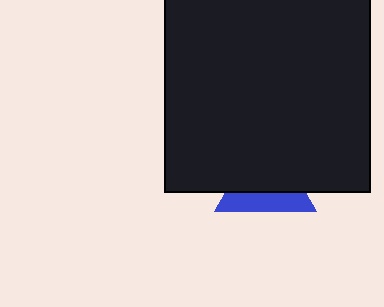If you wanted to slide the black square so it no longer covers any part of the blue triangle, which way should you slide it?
Slide it up — that is the most direct way to separate the two shapes.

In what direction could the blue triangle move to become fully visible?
The blue triangle could move down. That would shift it out from behind the black square entirely.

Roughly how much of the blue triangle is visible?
A small part of it is visible (roughly 36%).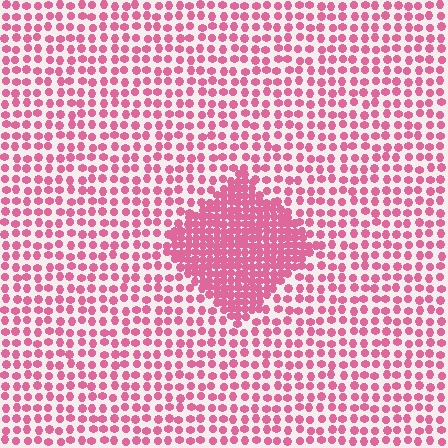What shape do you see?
I see a diamond.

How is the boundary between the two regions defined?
The boundary is defined by a change in element density (approximately 2.3x ratio). All elements are the same color, size, and shape.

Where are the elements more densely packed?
The elements are more densely packed inside the diamond boundary.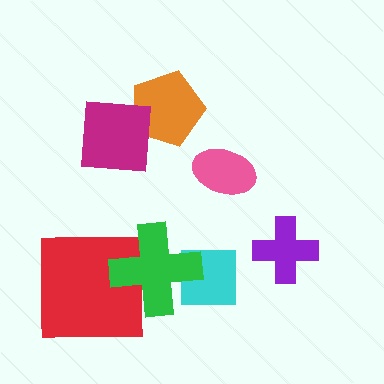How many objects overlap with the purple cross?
0 objects overlap with the purple cross.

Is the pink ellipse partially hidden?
No, no other shape covers it.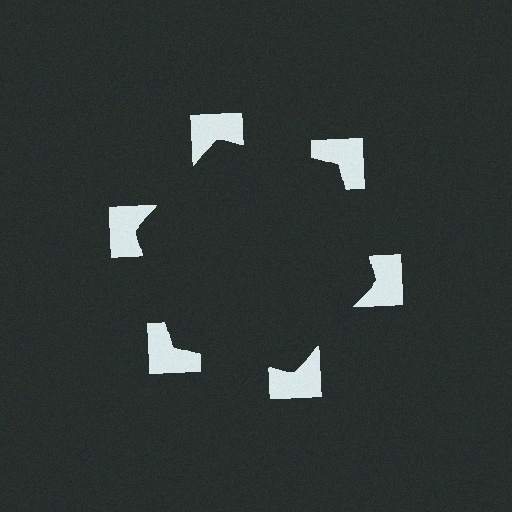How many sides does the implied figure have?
6 sides.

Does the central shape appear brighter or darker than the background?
It typically appears slightly darker than the background, even though no actual brightness change is drawn.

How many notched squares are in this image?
There are 6 — one at each vertex of the illusory hexagon.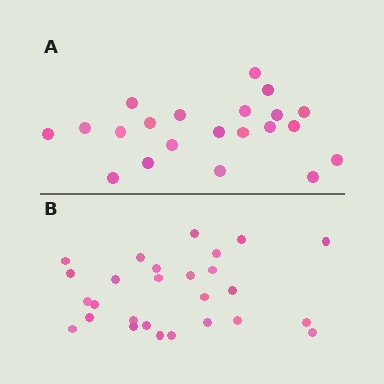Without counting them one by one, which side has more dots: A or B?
Region B (the bottom region) has more dots.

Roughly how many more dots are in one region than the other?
Region B has about 6 more dots than region A.